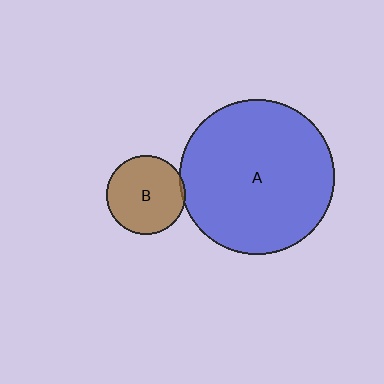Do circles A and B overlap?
Yes.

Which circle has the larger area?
Circle A (blue).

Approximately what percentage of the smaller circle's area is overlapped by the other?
Approximately 5%.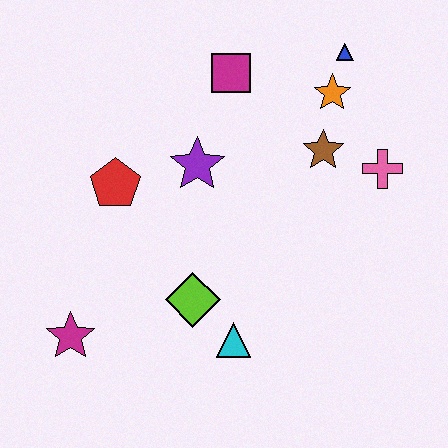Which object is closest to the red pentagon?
The purple star is closest to the red pentagon.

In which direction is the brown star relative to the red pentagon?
The brown star is to the right of the red pentagon.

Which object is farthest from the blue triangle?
The magenta star is farthest from the blue triangle.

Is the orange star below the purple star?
No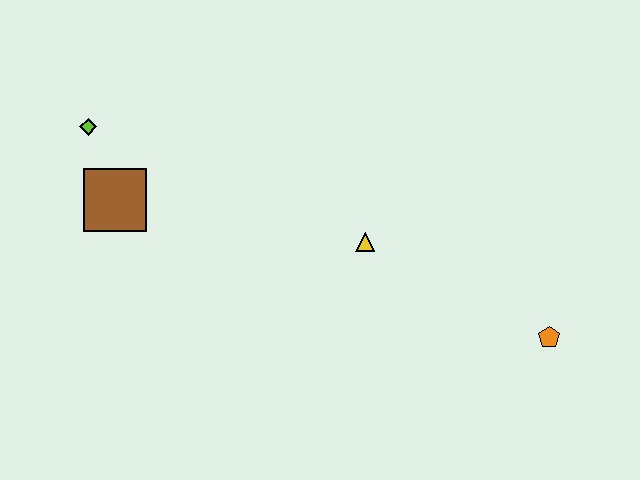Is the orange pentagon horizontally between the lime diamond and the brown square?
No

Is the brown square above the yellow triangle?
Yes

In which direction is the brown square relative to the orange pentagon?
The brown square is to the left of the orange pentagon.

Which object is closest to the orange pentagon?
The yellow triangle is closest to the orange pentagon.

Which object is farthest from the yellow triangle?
The lime diamond is farthest from the yellow triangle.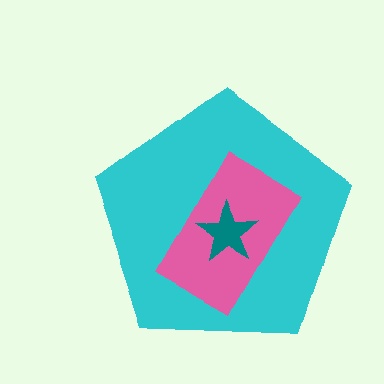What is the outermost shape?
The cyan pentagon.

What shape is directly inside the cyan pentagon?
The pink rectangle.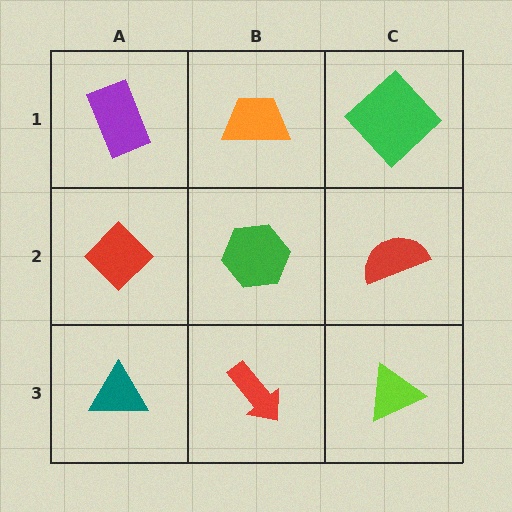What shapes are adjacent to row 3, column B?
A green hexagon (row 2, column B), a teal triangle (row 3, column A), a lime triangle (row 3, column C).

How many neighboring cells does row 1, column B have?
3.